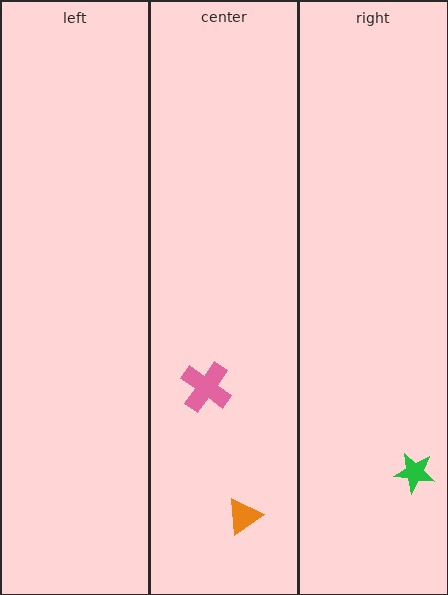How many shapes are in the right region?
1.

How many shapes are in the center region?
2.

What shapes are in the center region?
The orange triangle, the pink cross.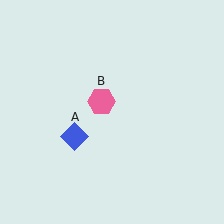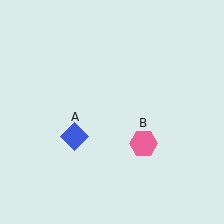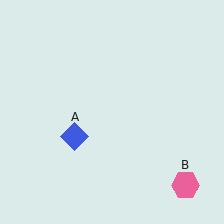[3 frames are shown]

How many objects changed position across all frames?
1 object changed position: pink hexagon (object B).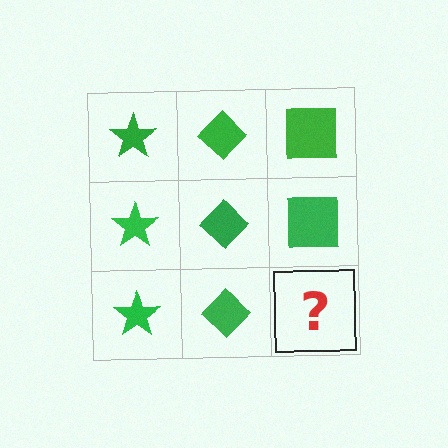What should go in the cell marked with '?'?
The missing cell should contain a green square.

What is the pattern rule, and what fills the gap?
The rule is that each column has a consistent shape. The gap should be filled with a green square.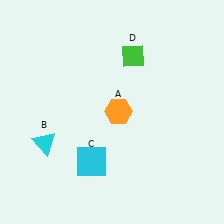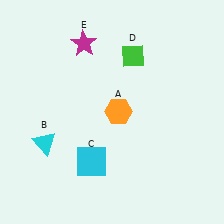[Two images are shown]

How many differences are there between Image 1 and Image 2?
There is 1 difference between the two images.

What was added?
A magenta star (E) was added in Image 2.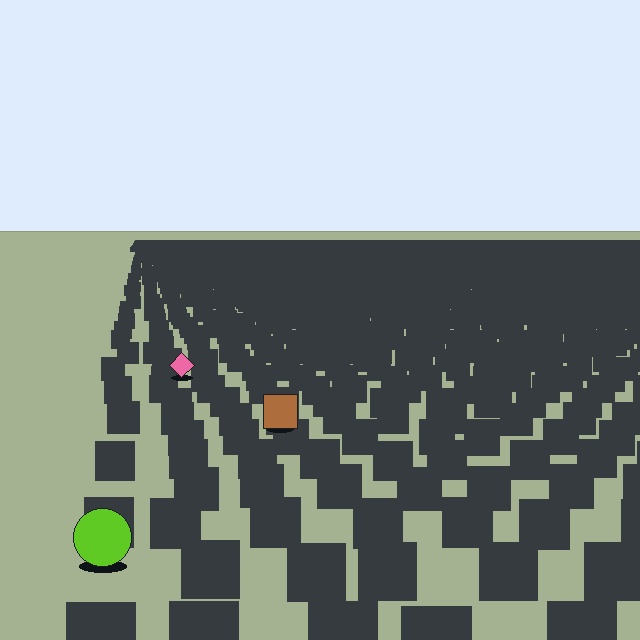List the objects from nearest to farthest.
From nearest to farthest: the lime circle, the brown square, the pink diamond.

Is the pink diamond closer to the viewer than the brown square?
No. The brown square is closer — you can tell from the texture gradient: the ground texture is coarser near it.